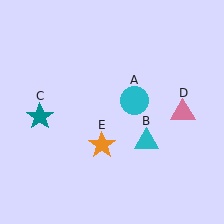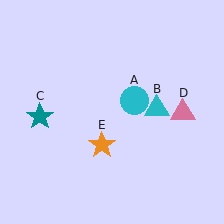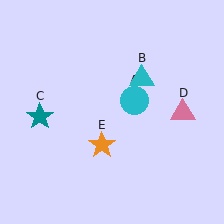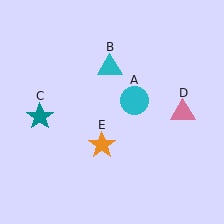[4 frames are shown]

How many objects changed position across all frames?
1 object changed position: cyan triangle (object B).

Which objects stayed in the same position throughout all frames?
Cyan circle (object A) and teal star (object C) and pink triangle (object D) and orange star (object E) remained stationary.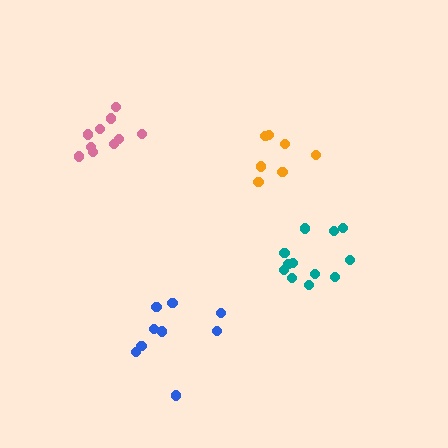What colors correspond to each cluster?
The clusters are colored: pink, teal, orange, blue.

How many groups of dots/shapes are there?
There are 4 groups.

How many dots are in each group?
Group 1: 10 dots, Group 2: 12 dots, Group 3: 7 dots, Group 4: 9 dots (38 total).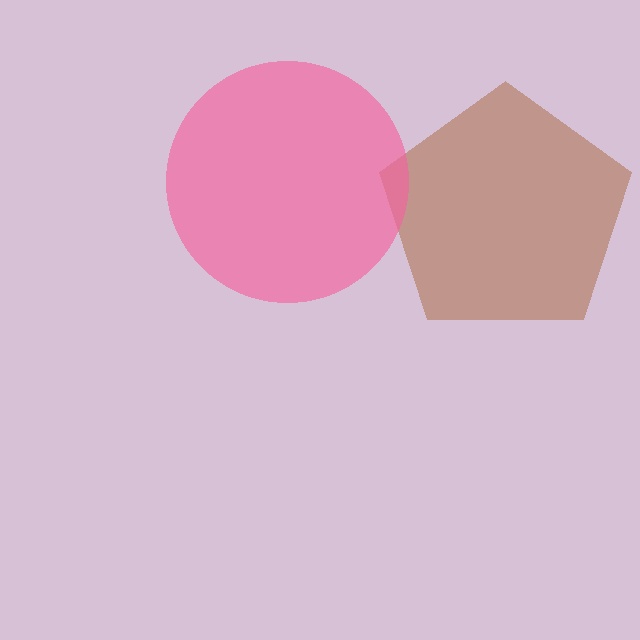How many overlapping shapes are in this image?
There are 2 overlapping shapes in the image.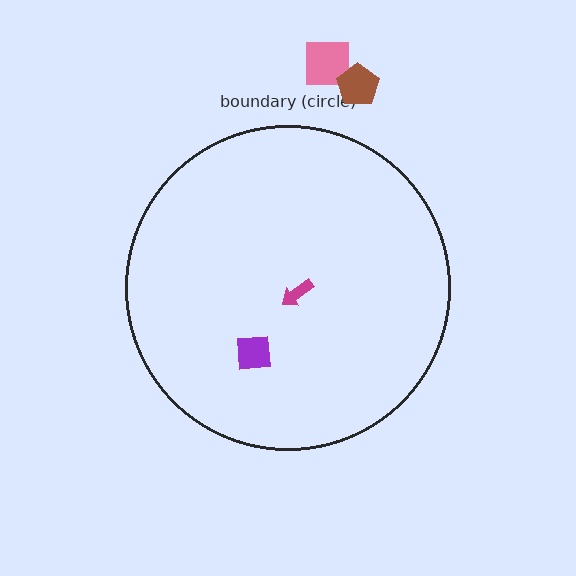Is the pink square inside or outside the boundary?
Outside.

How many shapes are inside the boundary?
2 inside, 2 outside.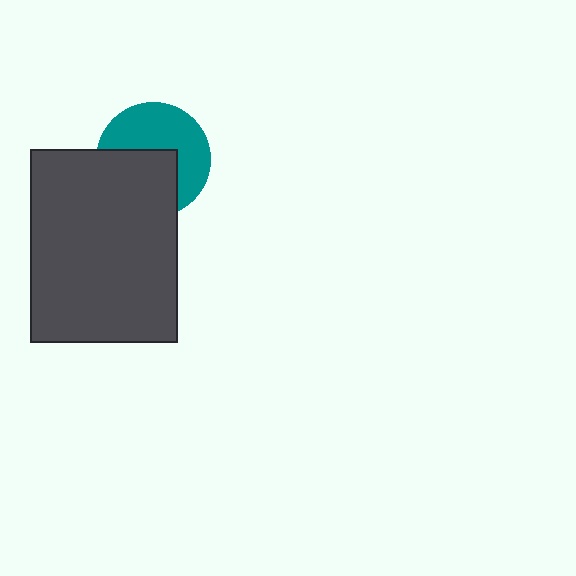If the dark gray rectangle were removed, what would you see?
You would see the complete teal circle.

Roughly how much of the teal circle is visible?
About half of it is visible (roughly 54%).